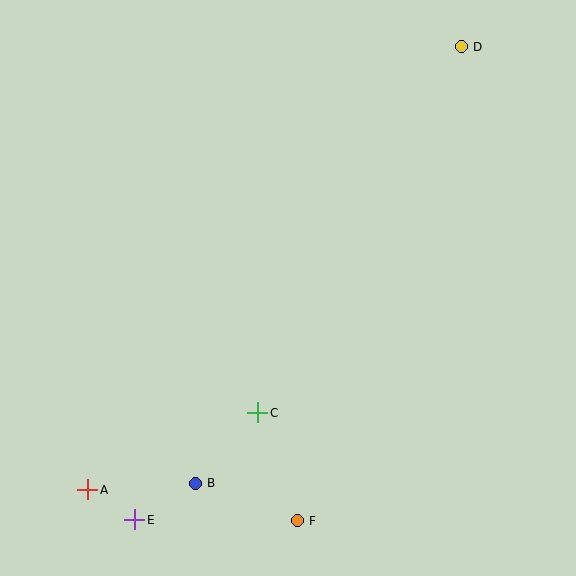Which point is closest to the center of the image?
Point C at (258, 413) is closest to the center.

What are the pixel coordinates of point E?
Point E is at (135, 520).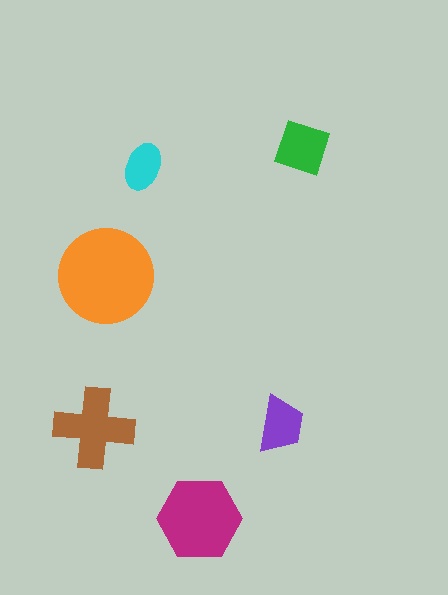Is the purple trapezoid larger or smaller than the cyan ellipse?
Larger.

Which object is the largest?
The orange circle.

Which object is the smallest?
The cyan ellipse.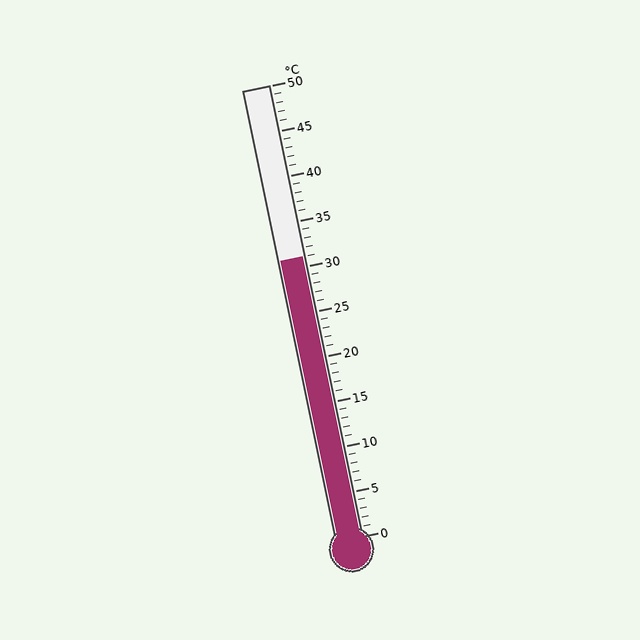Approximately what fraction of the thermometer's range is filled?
The thermometer is filled to approximately 60% of its range.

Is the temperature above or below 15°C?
The temperature is above 15°C.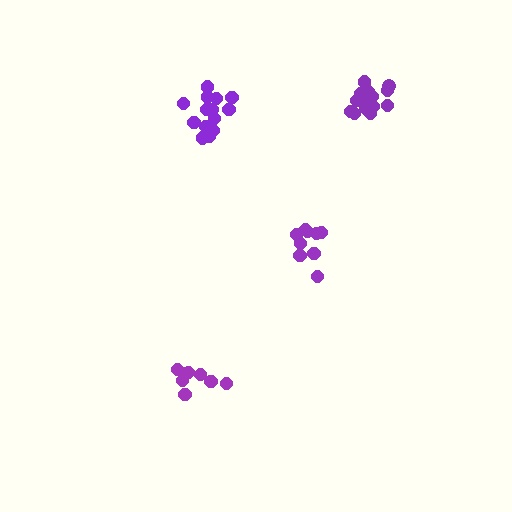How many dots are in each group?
Group 1: 14 dots, Group 2: 9 dots, Group 3: 14 dots, Group 4: 8 dots (45 total).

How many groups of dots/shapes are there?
There are 4 groups.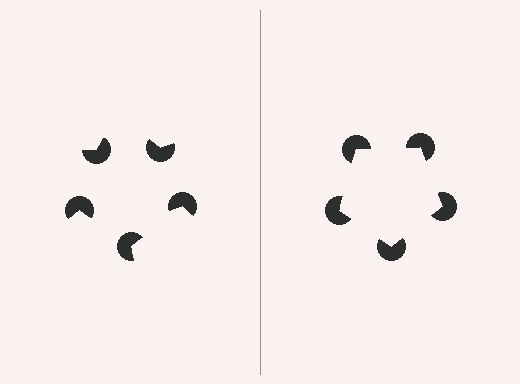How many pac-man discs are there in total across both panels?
10 — 5 on each side.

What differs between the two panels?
The pac-man discs are positioned identically on both sides; only the wedge orientations differ. On the right they align to a pentagon; on the left they are misaligned.